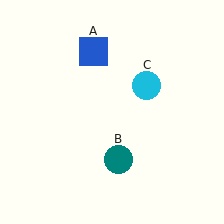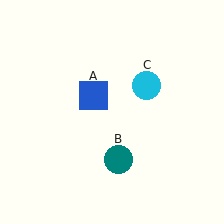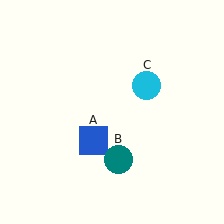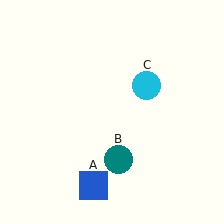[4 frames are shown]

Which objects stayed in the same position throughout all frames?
Teal circle (object B) and cyan circle (object C) remained stationary.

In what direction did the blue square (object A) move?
The blue square (object A) moved down.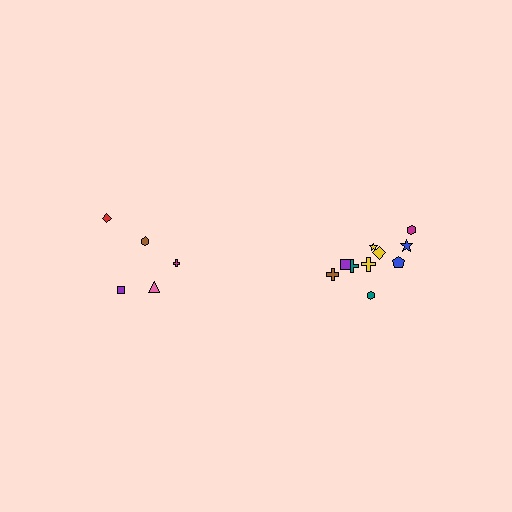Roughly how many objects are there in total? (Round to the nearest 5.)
Roughly 15 objects in total.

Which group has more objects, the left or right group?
The right group.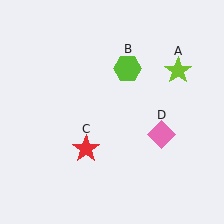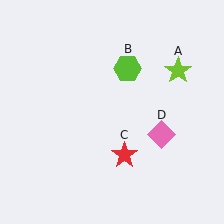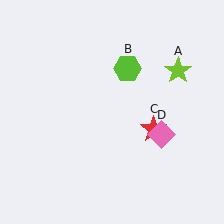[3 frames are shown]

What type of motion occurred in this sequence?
The red star (object C) rotated counterclockwise around the center of the scene.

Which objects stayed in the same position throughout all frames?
Lime star (object A) and lime hexagon (object B) and pink diamond (object D) remained stationary.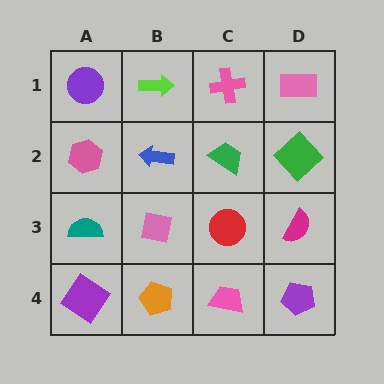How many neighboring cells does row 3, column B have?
4.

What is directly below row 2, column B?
A pink square.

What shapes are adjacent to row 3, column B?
A blue arrow (row 2, column B), an orange pentagon (row 4, column B), a teal semicircle (row 3, column A), a red circle (row 3, column C).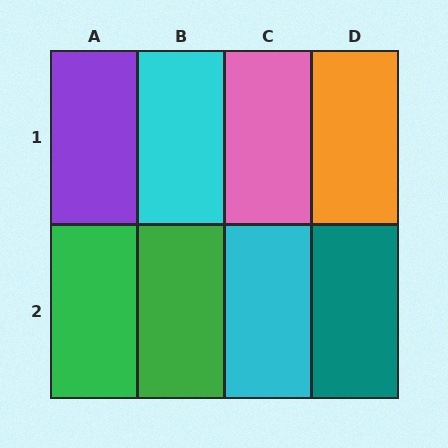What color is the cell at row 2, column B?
Green.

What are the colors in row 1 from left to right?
Purple, cyan, pink, orange.